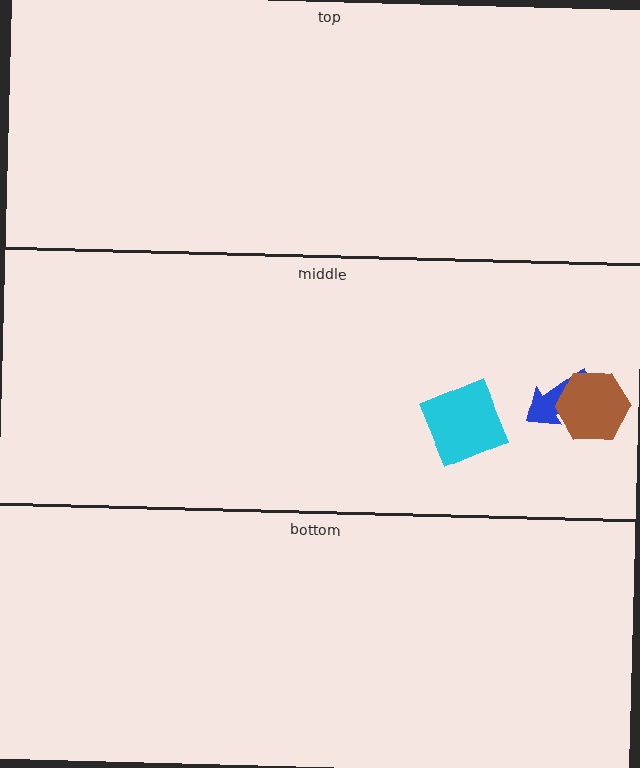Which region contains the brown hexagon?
The middle region.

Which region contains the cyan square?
The middle region.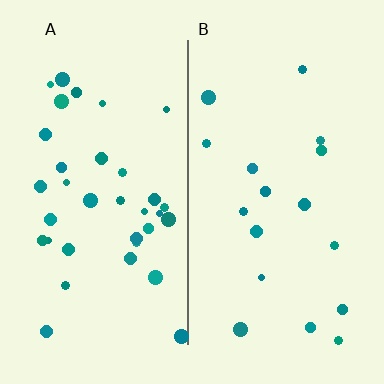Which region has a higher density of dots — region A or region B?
A (the left).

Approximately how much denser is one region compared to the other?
Approximately 2.1× — region A over region B.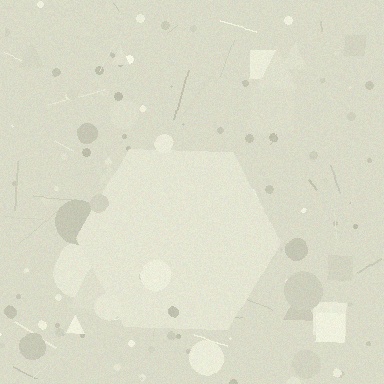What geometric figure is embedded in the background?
A hexagon is embedded in the background.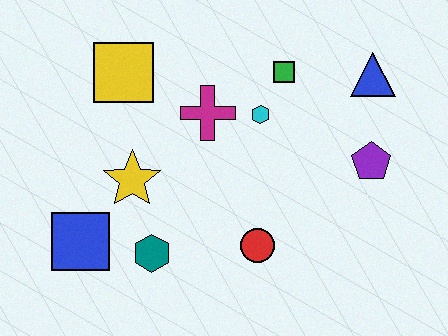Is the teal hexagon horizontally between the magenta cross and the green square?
No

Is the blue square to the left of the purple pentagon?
Yes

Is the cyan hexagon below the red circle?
No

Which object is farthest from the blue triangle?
The blue square is farthest from the blue triangle.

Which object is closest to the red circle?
The teal hexagon is closest to the red circle.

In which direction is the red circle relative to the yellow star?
The red circle is to the right of the yellow star.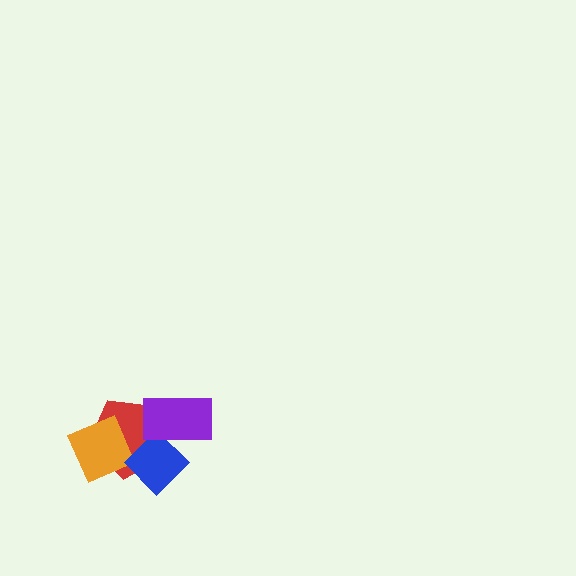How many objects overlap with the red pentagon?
3 objects overlap with the red pentagon.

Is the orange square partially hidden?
No, no other shape covers it.